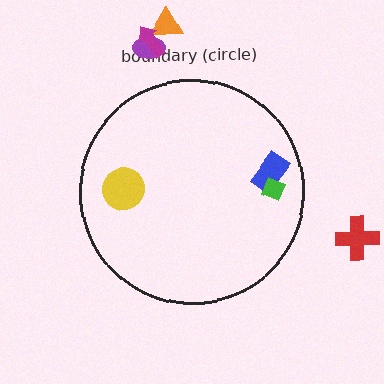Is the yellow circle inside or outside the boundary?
Inside.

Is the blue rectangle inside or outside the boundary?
Inside.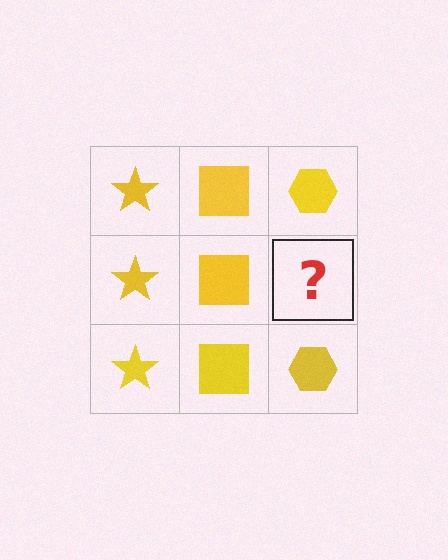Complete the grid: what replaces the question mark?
The question mark should be replaced with a yellow hexagon.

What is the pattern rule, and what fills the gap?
The rule is that each column has a consistent shape. The gap should be filled with a yellow hexagon.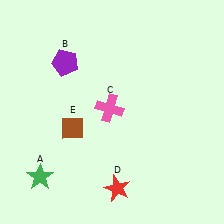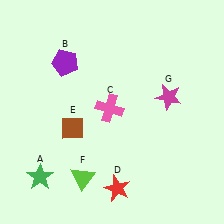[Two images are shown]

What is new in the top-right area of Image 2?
A magenta star (G) was added in the top-right area of Image 2.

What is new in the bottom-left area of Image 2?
A lime triangle (F) was added in the bottom-left area of Image 2.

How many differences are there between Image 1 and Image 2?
There are 2 differences between the two images.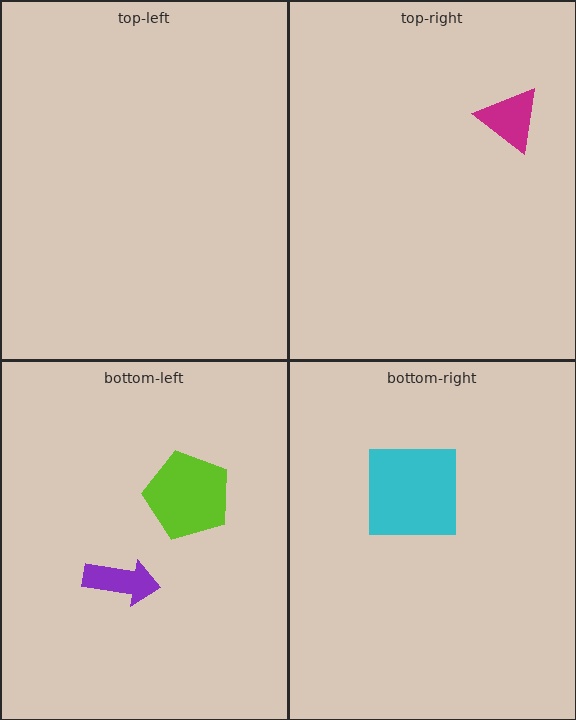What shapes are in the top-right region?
The magenta triangle.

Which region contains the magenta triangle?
The top-right region.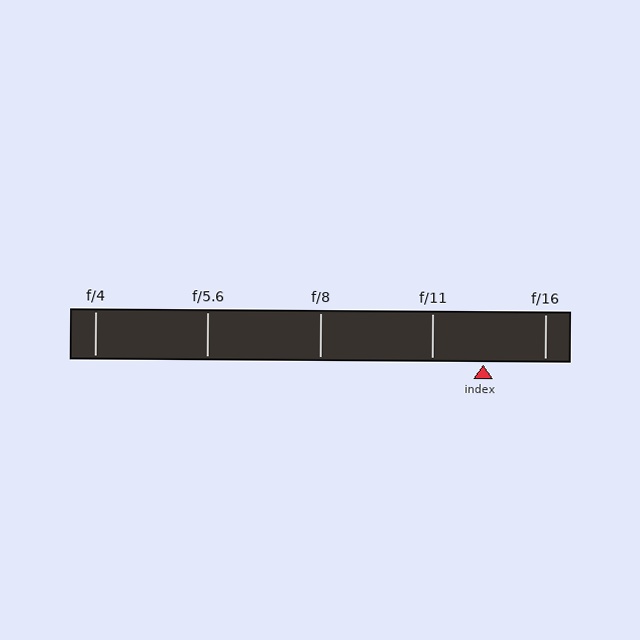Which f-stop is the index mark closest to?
The index mark is closest to f/11.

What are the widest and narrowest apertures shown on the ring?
The widest aperture shown is f/4 and the narrowest is f/16.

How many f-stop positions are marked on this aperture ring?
There are 5 f-stop positions marked.